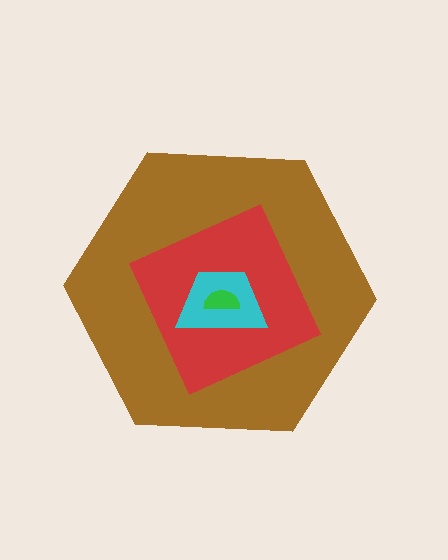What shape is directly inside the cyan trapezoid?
The green semicircle.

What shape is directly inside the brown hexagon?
The red square.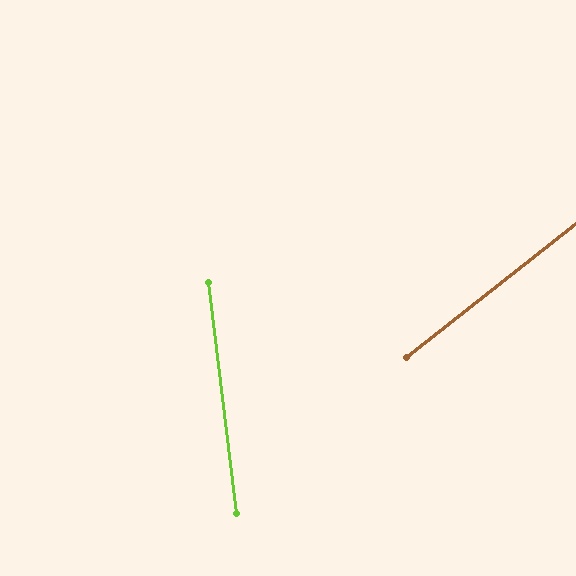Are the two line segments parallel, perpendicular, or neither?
Neither parallel nor perpendicular — they differ by about 59°.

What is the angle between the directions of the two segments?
Approximately 59 degrees.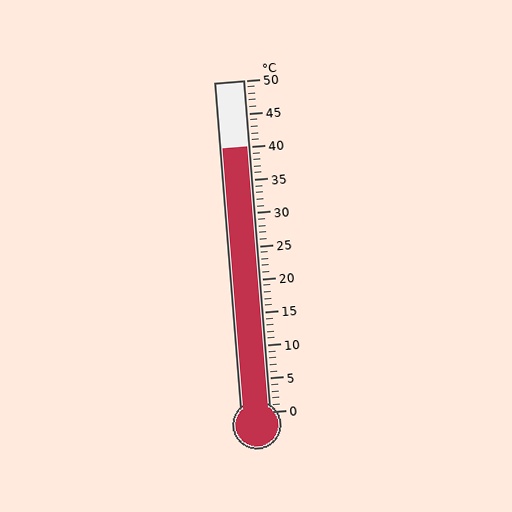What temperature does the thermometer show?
The thermometer shows approximately 40°C.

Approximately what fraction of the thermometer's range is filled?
The thermometer is filled to approximately 80% of its range.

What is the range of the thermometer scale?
The thermometer scale ranges from 0°C to 50°C.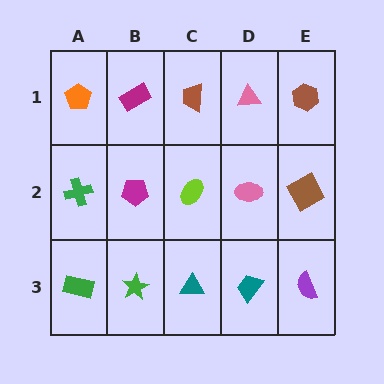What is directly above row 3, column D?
A pink ellipse.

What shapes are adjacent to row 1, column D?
A pink ellipse (row 2, column D), a brown trapezoid (row 1, column C), a brown hexagon (row 1, column E).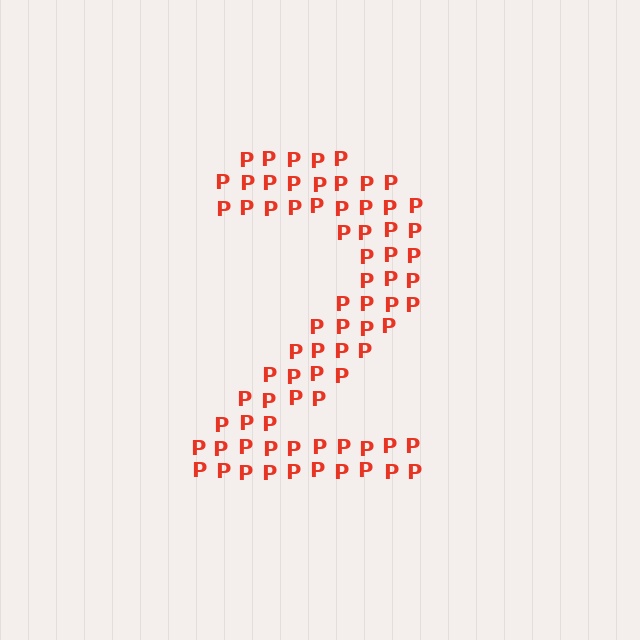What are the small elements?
The small elements are letter P's.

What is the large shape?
The large shape is the digit 2.